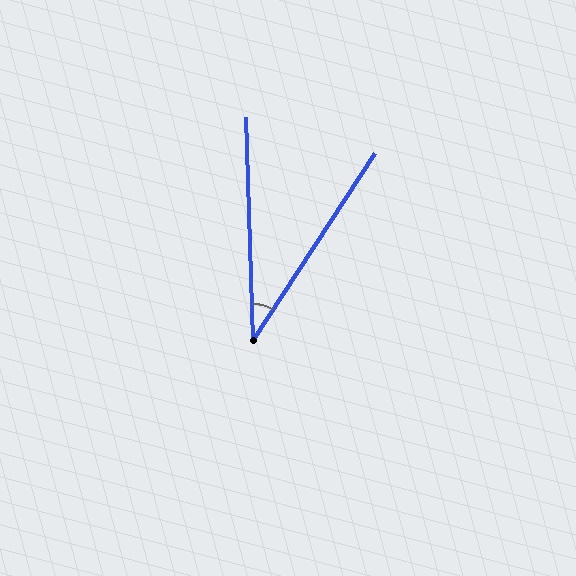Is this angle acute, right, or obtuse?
It is acute.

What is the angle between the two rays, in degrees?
Approximately 35 degrees.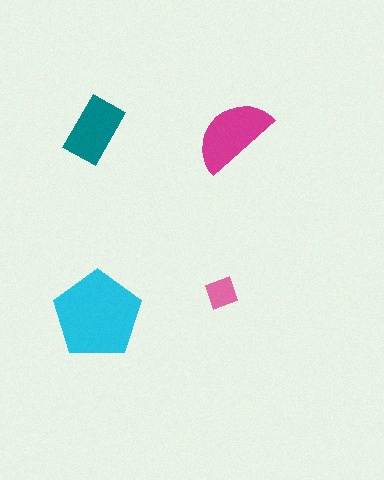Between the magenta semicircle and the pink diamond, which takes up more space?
The magenta semicircle.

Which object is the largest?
The cyan pentagon.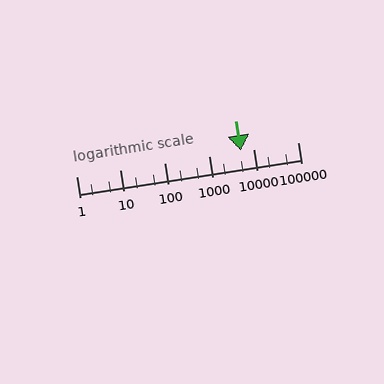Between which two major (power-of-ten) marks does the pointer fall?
The pointer is between 1000 and 10000.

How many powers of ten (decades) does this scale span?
The scale spans 5 decades, from 1 to 100000.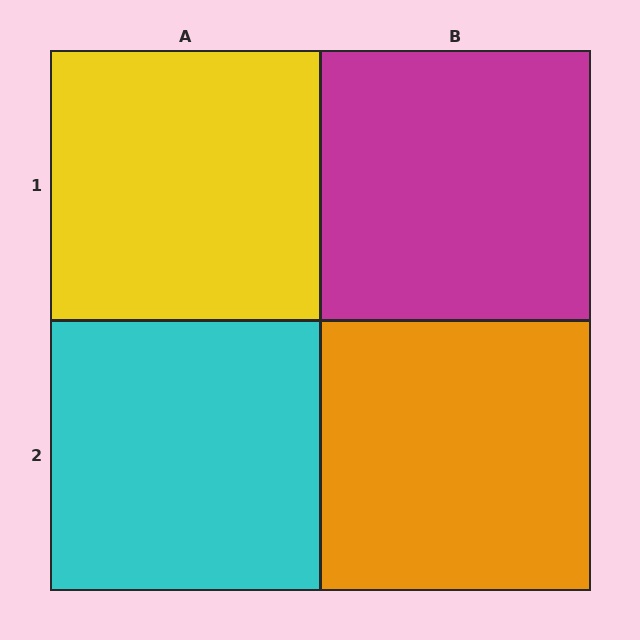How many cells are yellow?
1 cell is yellow.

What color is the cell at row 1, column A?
Yellow.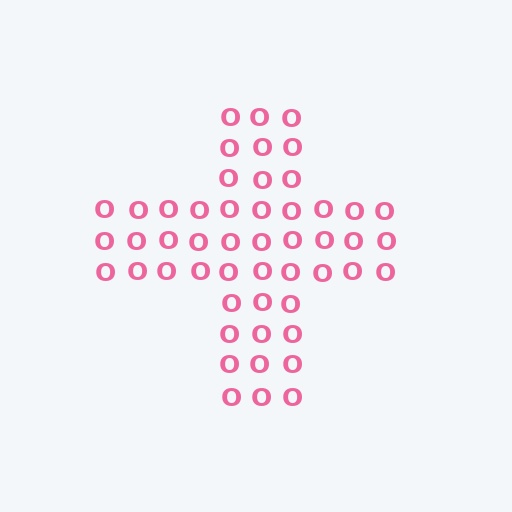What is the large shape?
The large shape is a cross.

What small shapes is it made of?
It is made of small letter O's.